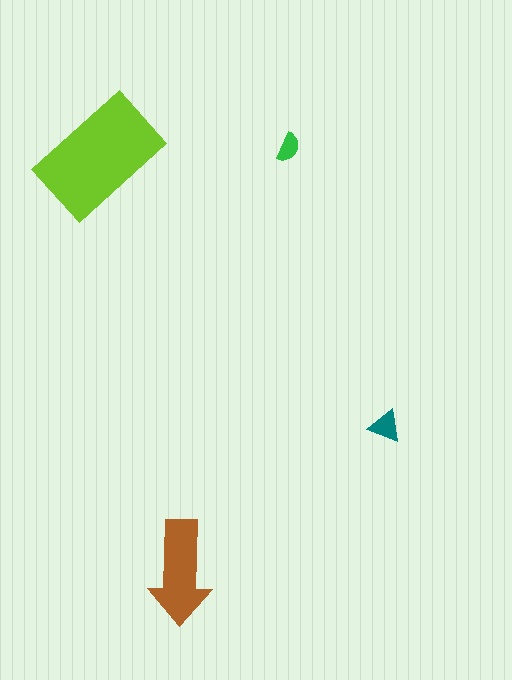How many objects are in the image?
There are 4 objects in the image.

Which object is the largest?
The lime rectangle.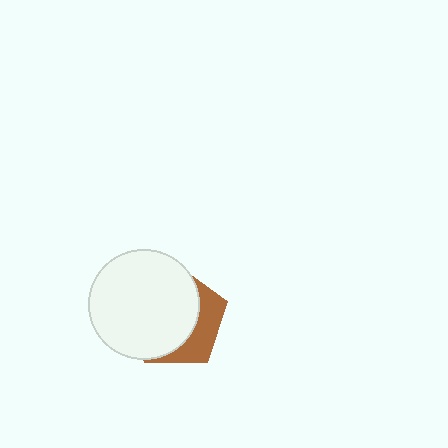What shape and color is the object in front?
The object in front is a white circle.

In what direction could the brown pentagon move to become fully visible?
The brown pentagon could move right. That would shift it out from behind the white circle entirely.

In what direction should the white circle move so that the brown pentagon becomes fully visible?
The white circle should move left. That is the shortest direction to clear the overlap and leave the brown pentagon fully visible.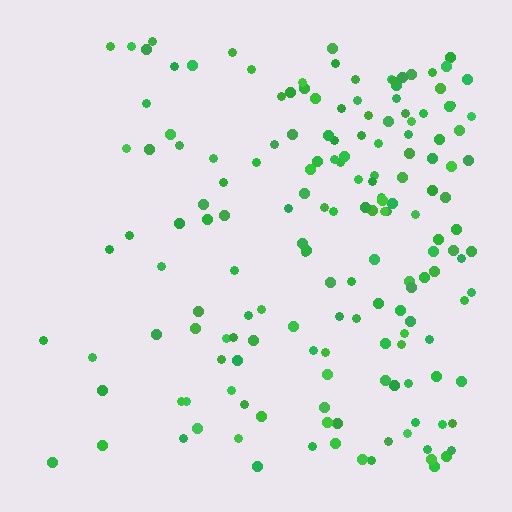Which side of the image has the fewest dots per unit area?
The left.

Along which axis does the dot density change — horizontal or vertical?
Horizontal.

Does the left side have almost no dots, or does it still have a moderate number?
Still a moderate number, just noticeably fewer than the right.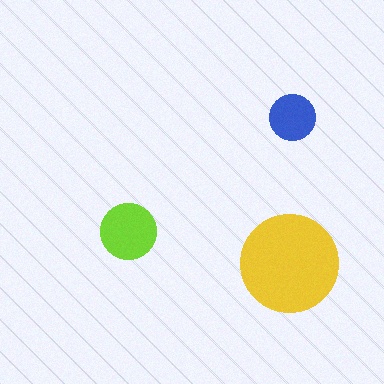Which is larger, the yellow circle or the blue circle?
The yellow one.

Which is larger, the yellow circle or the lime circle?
The yellow one.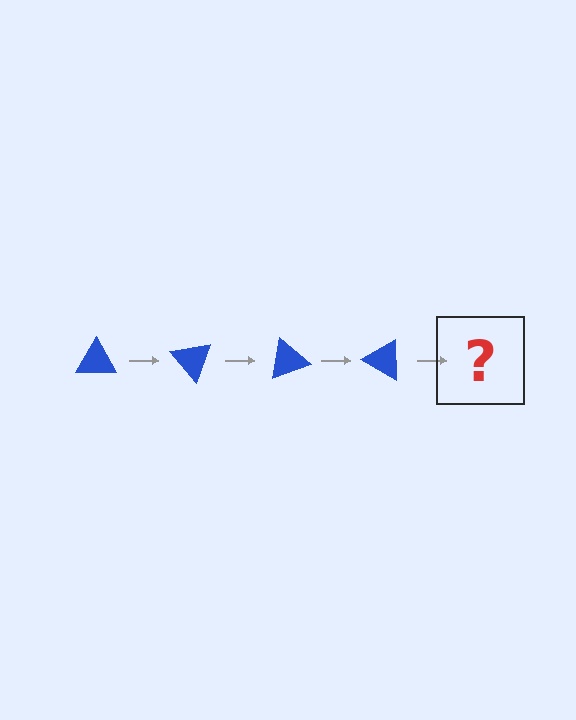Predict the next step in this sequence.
The next step is a blue triangle rotated 200 degrees.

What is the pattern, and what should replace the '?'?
The pattern is that the triangle rotates 50 degrees each step. The '?' should be a blue triangle rotated 200 degrees.